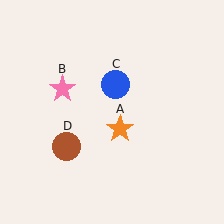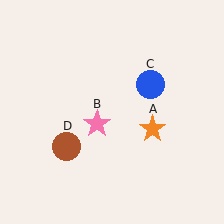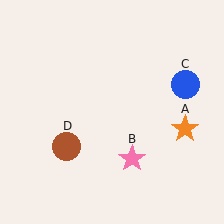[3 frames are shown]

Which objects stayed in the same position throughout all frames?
Brown circle (object D) remained stationary.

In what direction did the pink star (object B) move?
The pink star (object B) moved down and to the right.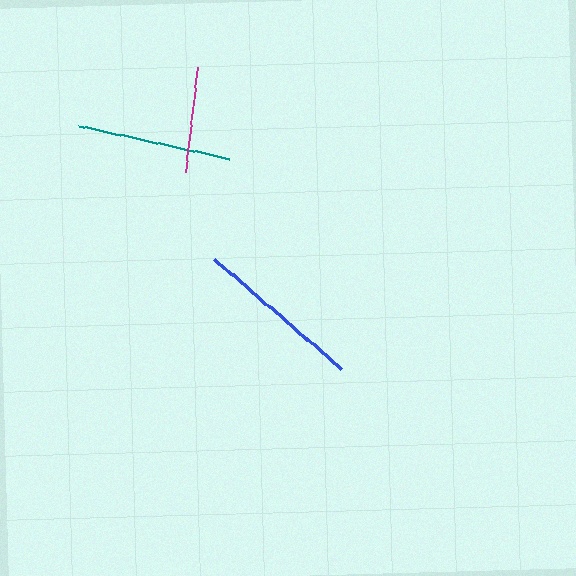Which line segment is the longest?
The blue line is the longest at approximately 167 pixels.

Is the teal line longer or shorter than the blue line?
The blue line is longer than the teal line.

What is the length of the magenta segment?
The magenta segment is approximately 104 pixels long.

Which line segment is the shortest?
The magenta line is the shortest at approximately 104 pixels.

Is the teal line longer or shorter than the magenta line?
The teal line is longer than the magenta line.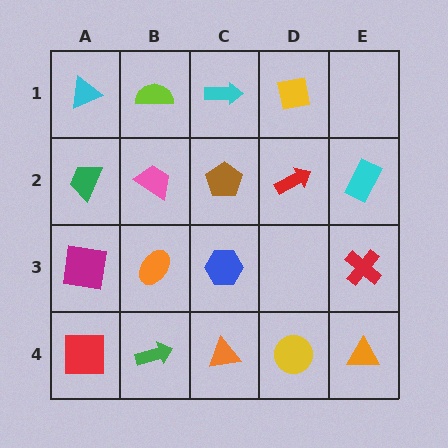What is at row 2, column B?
A pink trapezoid.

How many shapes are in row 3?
4 shapes.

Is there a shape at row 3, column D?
No, that cell is empty.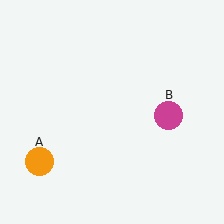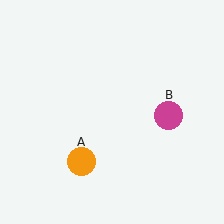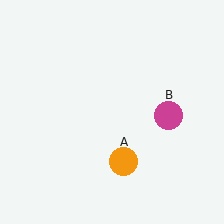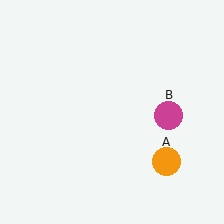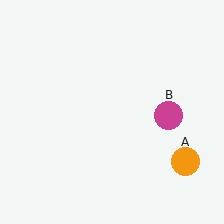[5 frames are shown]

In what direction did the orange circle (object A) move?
The orange circle (object A) moved right.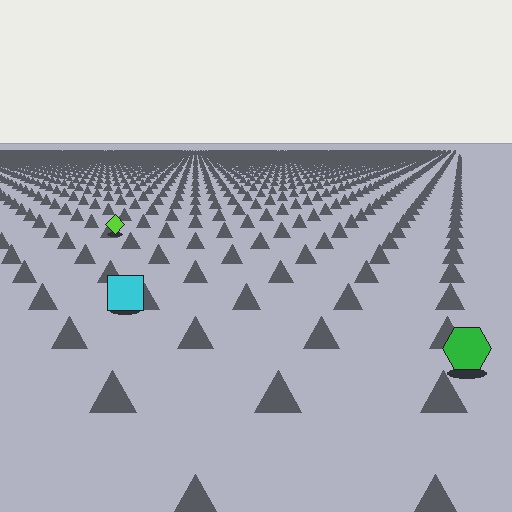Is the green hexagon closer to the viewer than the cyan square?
Yes. The green hexagon is closer — you can tell from the texture gradient: the ground texture is coarser near it.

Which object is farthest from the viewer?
The lime diamond is farthest from the viewer. It appears smaller and the ground texture around it is denser.